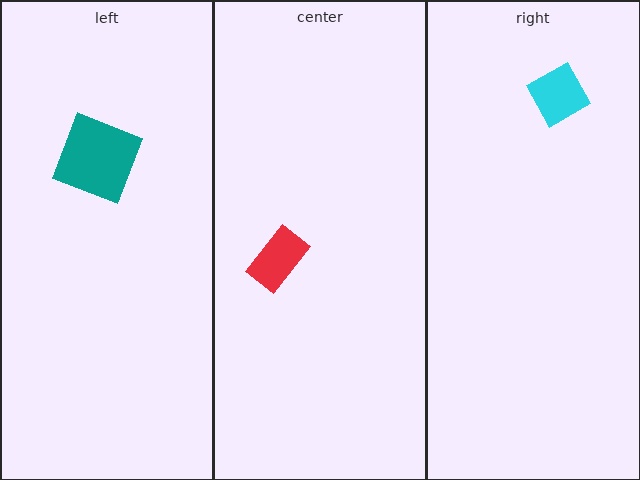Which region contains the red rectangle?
The center region.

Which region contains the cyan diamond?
The right region.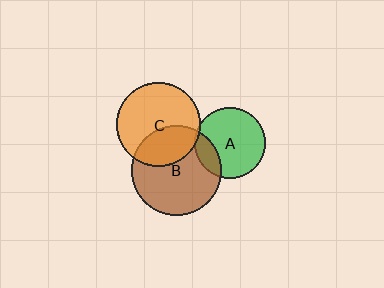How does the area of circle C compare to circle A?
Approximately 1.4 times.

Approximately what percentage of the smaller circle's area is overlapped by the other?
Approximately 20%.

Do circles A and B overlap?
Yes.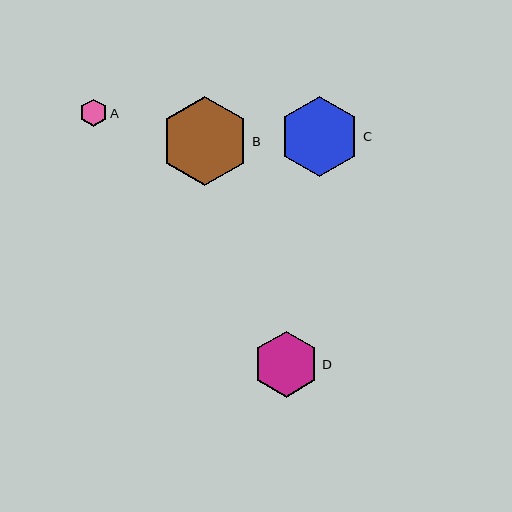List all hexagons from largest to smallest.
From largest to smallest: B, C, D, A.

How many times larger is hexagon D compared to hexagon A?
Hexagon D is approximately 2.4 times the size of hexagon A.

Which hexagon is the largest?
Hexagon B is the largest with a size of approximately 89 pixels.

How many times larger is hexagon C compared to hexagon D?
Hexagon C is approximately 1.2 times the size of hexagon D.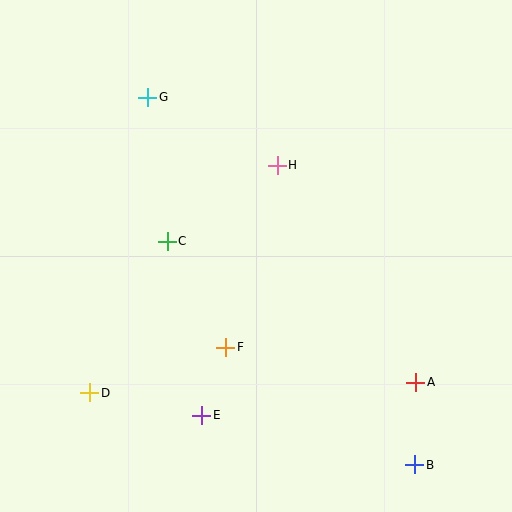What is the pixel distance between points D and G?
The distance between D and G is 302 pixels.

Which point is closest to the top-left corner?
Point G is closest to the top-left corner.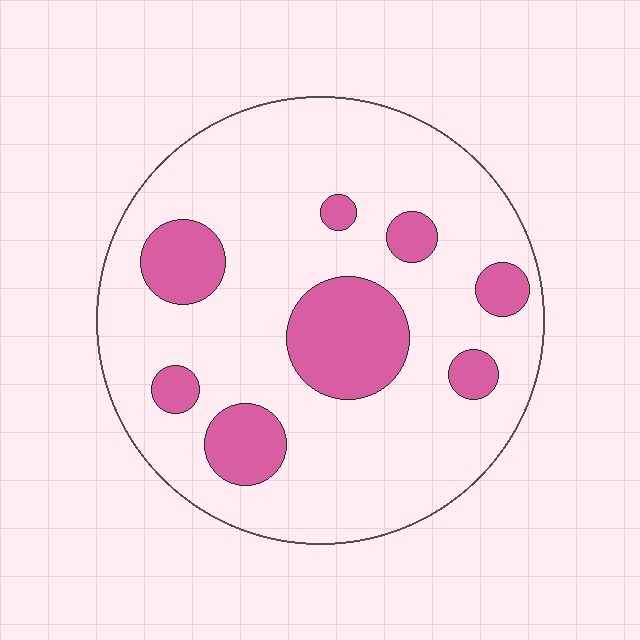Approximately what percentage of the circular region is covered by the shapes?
Approximately 20%.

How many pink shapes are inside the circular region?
8.